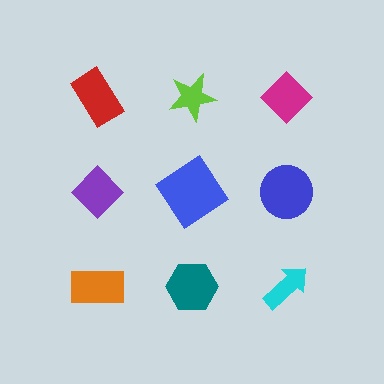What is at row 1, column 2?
A lime star.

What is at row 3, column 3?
A cyan arrow.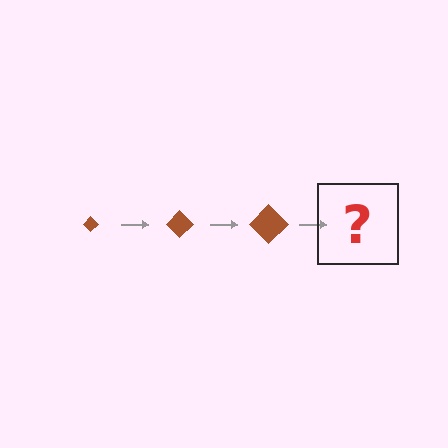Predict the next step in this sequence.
The next step is a brown diamond, larger than the previous one.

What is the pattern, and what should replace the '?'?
The pattern is that the diamond gets progressively larger each step. The '?' should be a brown diamond, larger than the previous one.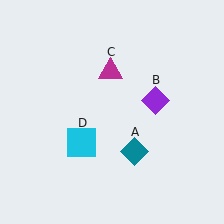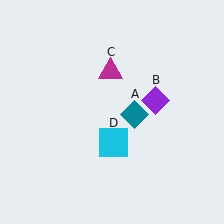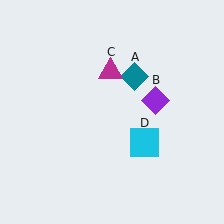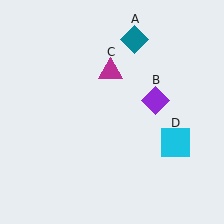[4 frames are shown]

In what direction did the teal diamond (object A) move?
The teal diamond (object A) moved up.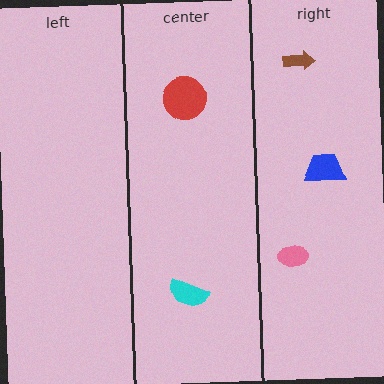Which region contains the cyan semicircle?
The center region.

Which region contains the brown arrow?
The right region.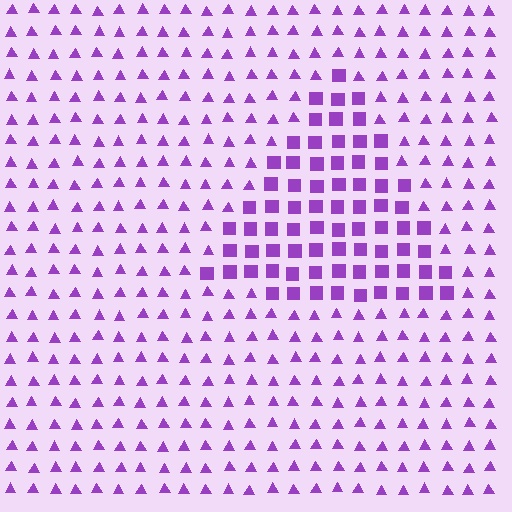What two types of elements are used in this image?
The image uses squares inside the triangle region and triangles outside it.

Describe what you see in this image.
The image is filled with small purple elements arranged in a uniform grid. A triangle-shaped region contains squares, while the surrounding area contains triangles. The boundary is defined purely by the change in element shape.